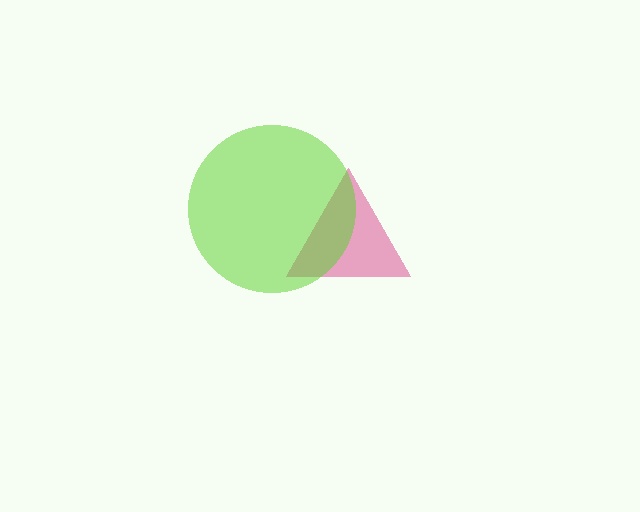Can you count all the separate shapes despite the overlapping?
Yes, there are 2 separate shapes.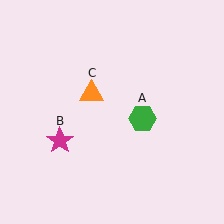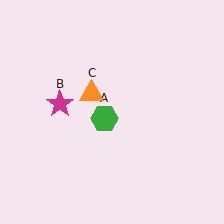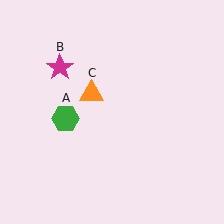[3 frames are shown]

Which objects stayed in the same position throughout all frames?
Orange triangle (object C) remained stationary.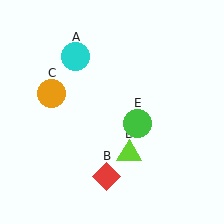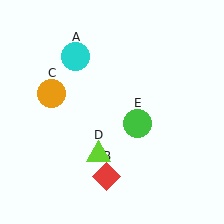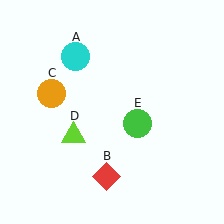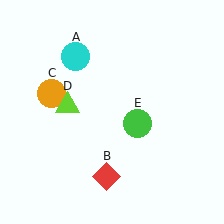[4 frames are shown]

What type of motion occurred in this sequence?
The lime triangle (object D) rotated clockwise around the center of the scene.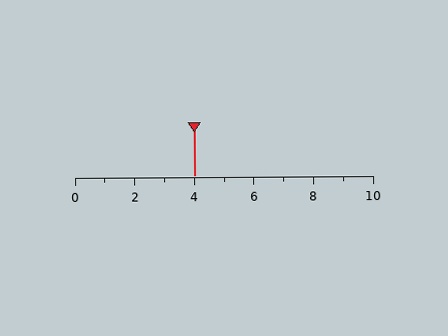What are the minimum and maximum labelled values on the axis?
The axis runs from 0 to 10.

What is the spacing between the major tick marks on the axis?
The major ticks are spaced 2 apart.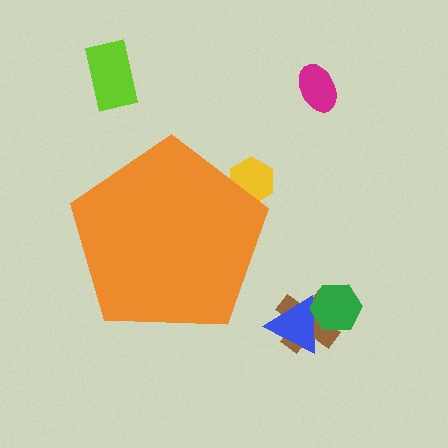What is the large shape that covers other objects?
An orange pentagon.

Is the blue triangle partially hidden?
No, the blue triangle is fully visible.